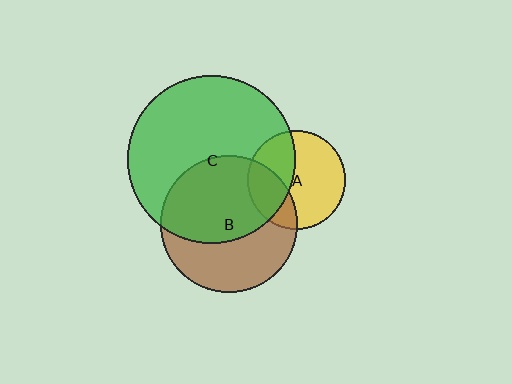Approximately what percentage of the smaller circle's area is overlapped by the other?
Approximately 30%.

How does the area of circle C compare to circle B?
Approximately 1.5 times.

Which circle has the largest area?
Circle C (green).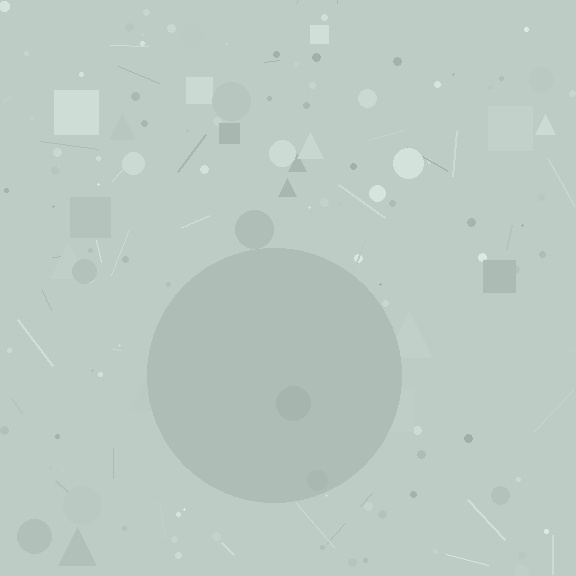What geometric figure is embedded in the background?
A circle is embedded in the background.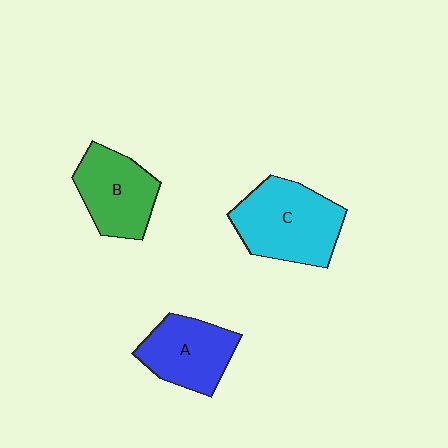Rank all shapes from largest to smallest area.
From largest to smallest: C (cyan), B (green), A (blue).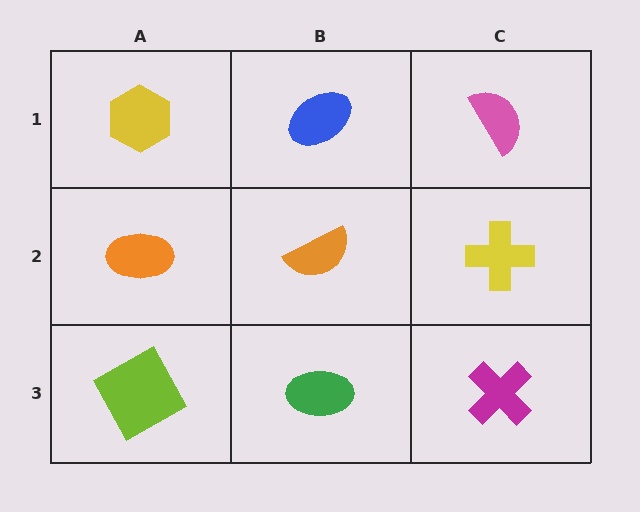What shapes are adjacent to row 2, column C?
A pink semicircle (row 1, column C), a magenta cross (row 3, column C), an orange semicircle (row 2, column B).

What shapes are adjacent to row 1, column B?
An orange semicircle (row 2, column B), a yellow hexagon (row 1, column A), a pink semicircle (row 1, column C).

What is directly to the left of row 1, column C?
A blue ellipse.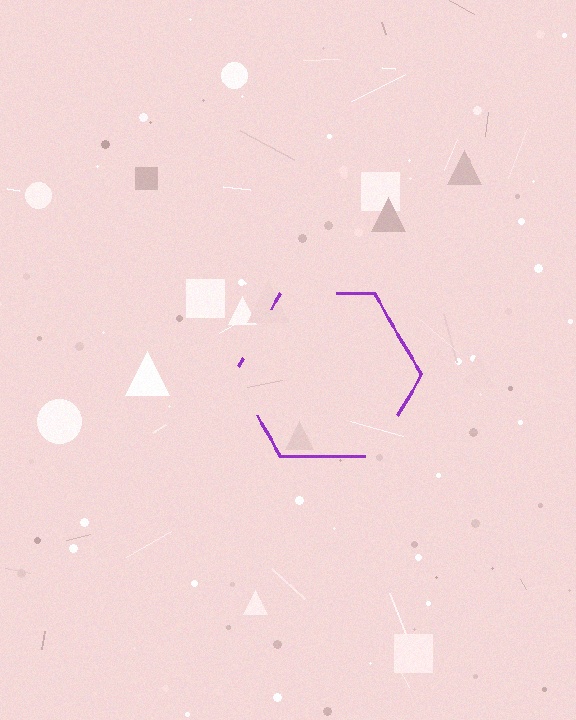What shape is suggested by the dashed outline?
The dashed outline suggests a hexagon.